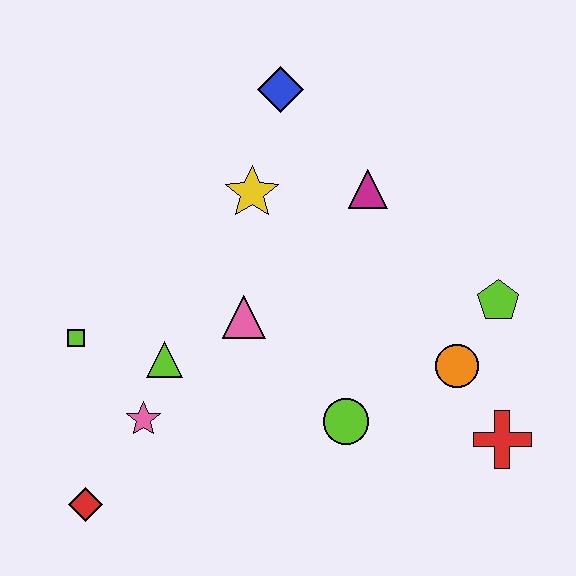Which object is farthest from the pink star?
The lime pentagon is farthest from the pink star.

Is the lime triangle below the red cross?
No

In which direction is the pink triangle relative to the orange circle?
The pink triangle is to the left of the orange circle.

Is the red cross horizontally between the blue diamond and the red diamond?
No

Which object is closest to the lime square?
The lime triangle is closest to the lime square.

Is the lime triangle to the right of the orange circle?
No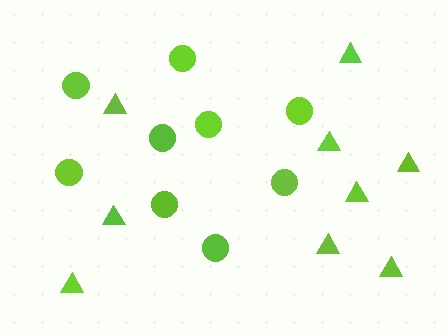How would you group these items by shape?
There are 2 groups: one group of triangles (9) and one group of circles (9).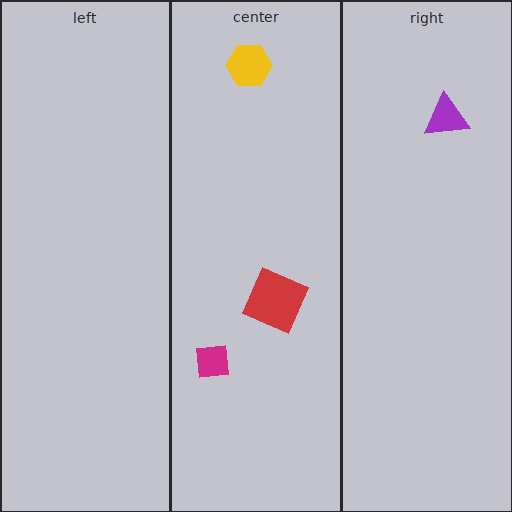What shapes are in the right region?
The purple triangle.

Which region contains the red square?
The center region.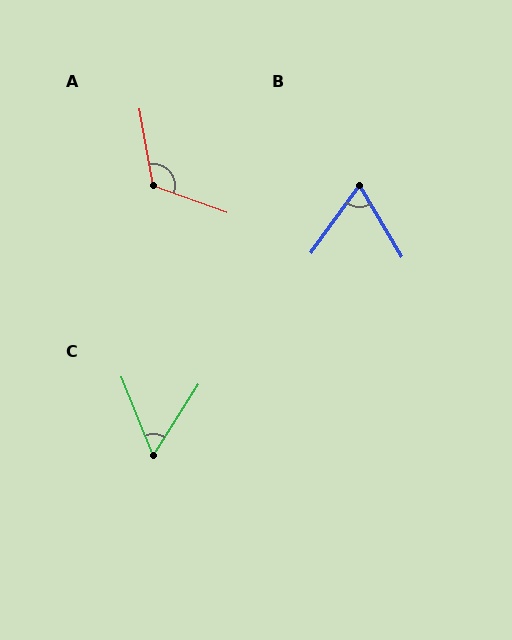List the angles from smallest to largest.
C (54°), B (67°), A (120°).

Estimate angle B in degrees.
Approximately 67 degrees.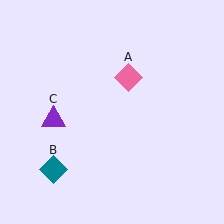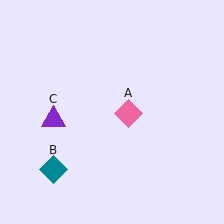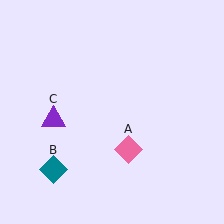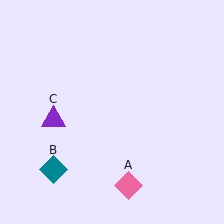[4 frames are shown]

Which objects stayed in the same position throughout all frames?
Teal diamond (object B) and purple triangle (object C) remained stationary.